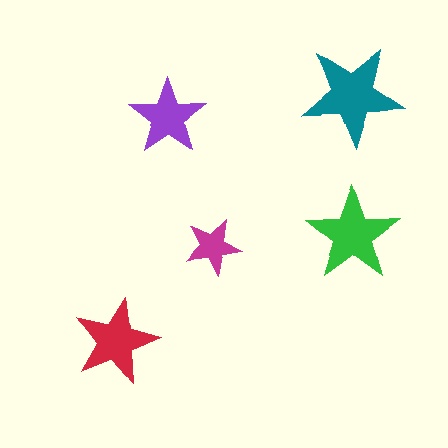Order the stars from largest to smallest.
the teal one, the green one, the red one, the purple one, the magenta one.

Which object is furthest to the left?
The red star is leftmost.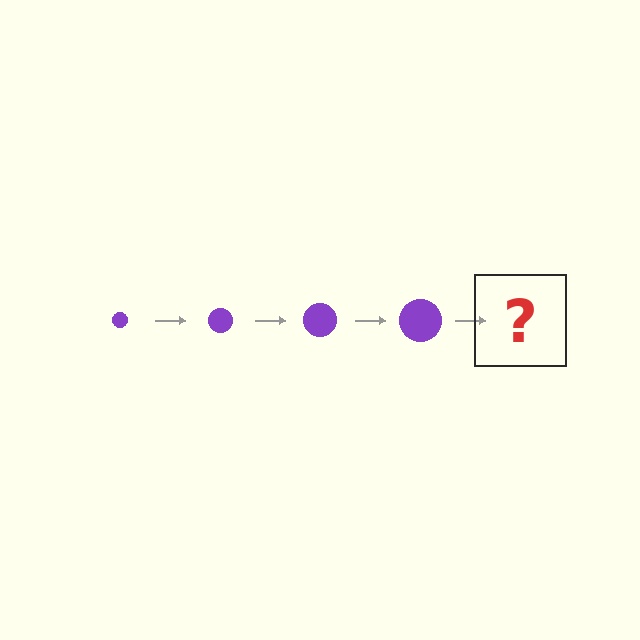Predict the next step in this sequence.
The next step is a purple circle, larger than the previous one.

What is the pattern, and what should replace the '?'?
The pattern is that the circle gets progressively larger each step. The '?' should be a purple circle, larger than the previous one.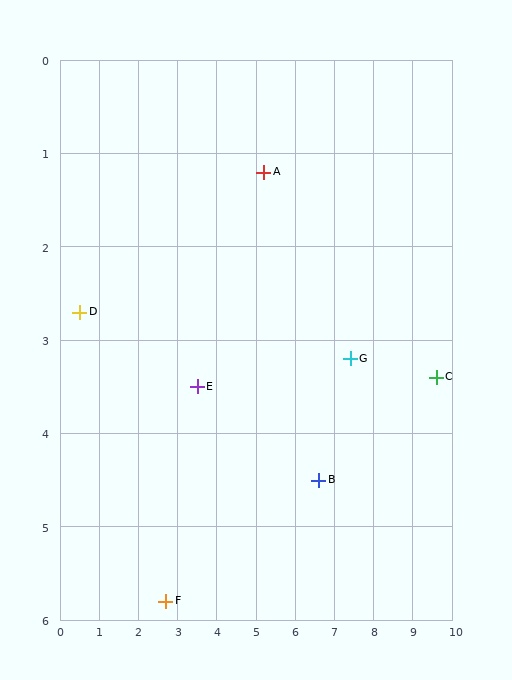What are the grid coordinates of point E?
Point E is at approximately (3.5, 3.5).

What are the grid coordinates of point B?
Point B is at approximately (6.6, 4.5).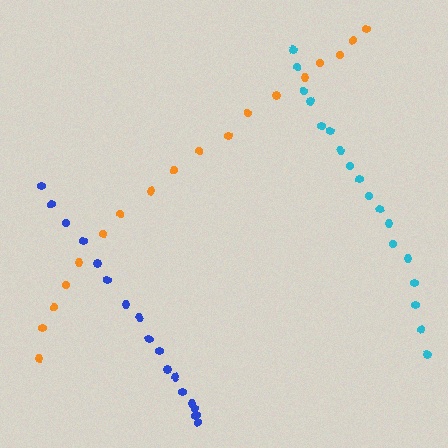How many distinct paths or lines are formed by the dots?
There are 3 distinct paths.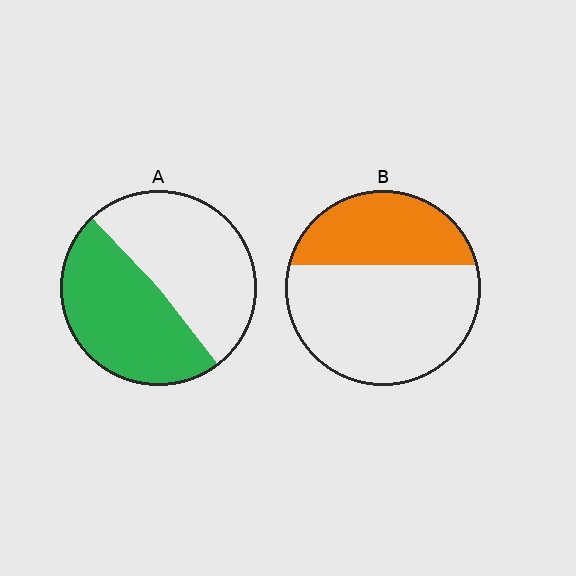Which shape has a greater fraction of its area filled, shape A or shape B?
Shape A.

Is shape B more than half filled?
No.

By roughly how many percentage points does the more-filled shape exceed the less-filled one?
By roughly 15 percentage points (A over B).